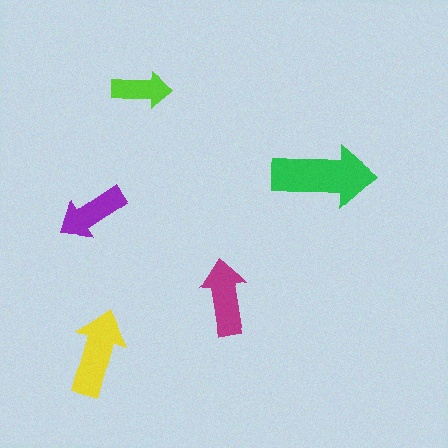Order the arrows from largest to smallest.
the green one, the yellow one, the magenta one, the purple one, the lime one.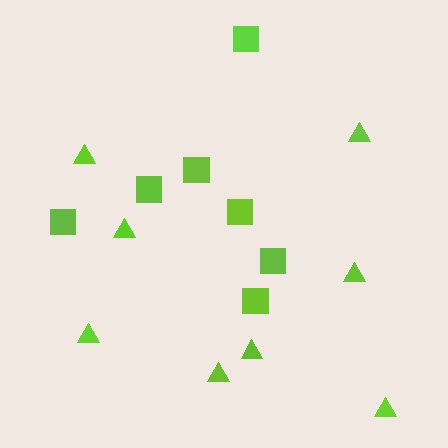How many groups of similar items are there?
There are 2 groups: one group of squares (7) and one group of triangles (8).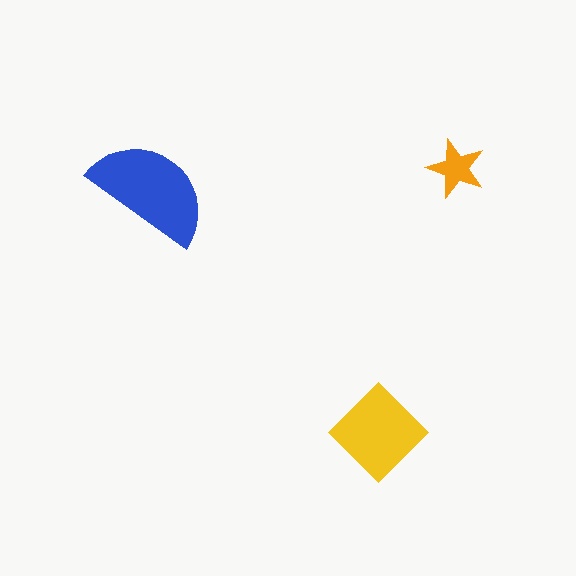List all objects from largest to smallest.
The blue semicircle, the yellow diamond, the orange star.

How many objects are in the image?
There are 3 objects in the image.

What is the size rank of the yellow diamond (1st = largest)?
2nd.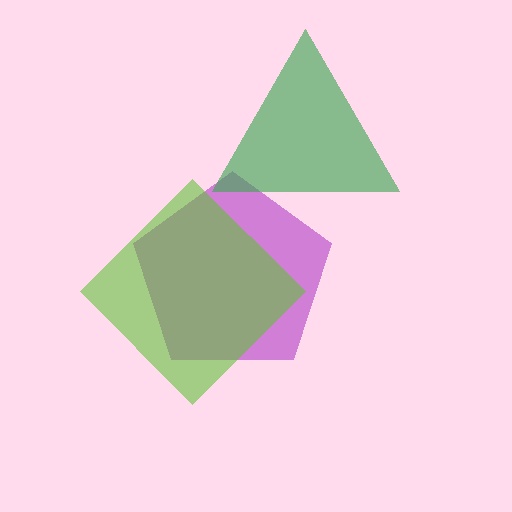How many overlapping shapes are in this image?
There are 3 overlapping shapes in the image.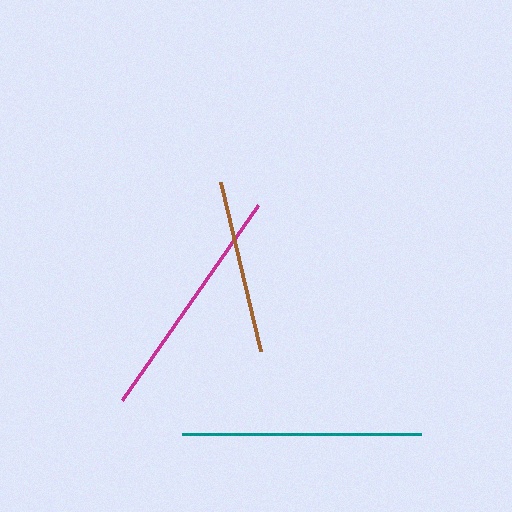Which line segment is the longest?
The teal line is the longest at approximately 238 pixels.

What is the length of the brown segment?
The brown segment is approximately 173 pixels long.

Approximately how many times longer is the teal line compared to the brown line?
The teal line is approximately 1.4 times the length of the brown line.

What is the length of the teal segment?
The teal segment is approximately 238 pixels long.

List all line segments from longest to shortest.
From longest to shortest: teal, magenta, brown.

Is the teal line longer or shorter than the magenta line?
The teal line is longer than the magenta line.